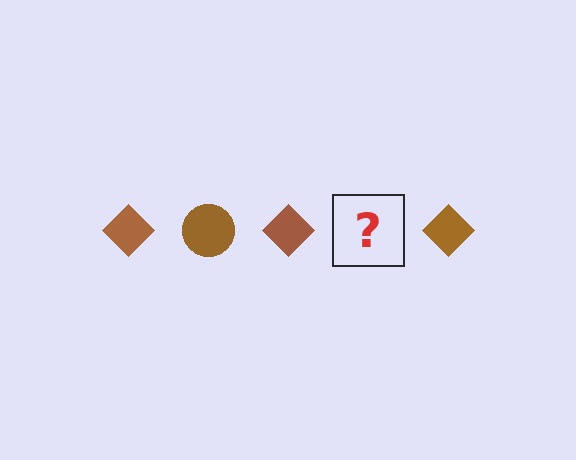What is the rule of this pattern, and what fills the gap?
The rule is that the pattern cycles through diamond, circle shapes in brown. The gap should be filled with a brown circle.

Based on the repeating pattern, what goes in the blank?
The blank should be a brown circle.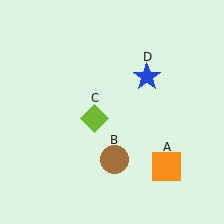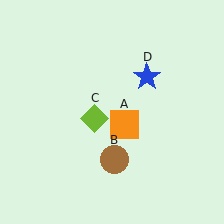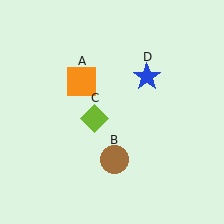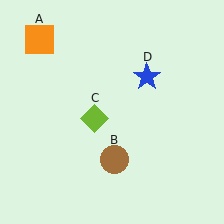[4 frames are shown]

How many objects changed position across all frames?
1 object changed position: orange square (object A).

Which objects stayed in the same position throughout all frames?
Brown circle (object B) and lime diamond (object C) and blue star (object D) remained stationary.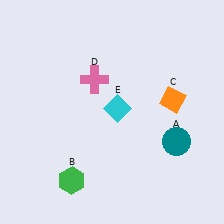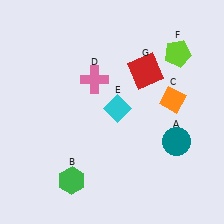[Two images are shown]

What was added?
A lime pentagon (F), a red square (G) were added in Image 2.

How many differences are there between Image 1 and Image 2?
There are 2 differences between the two images.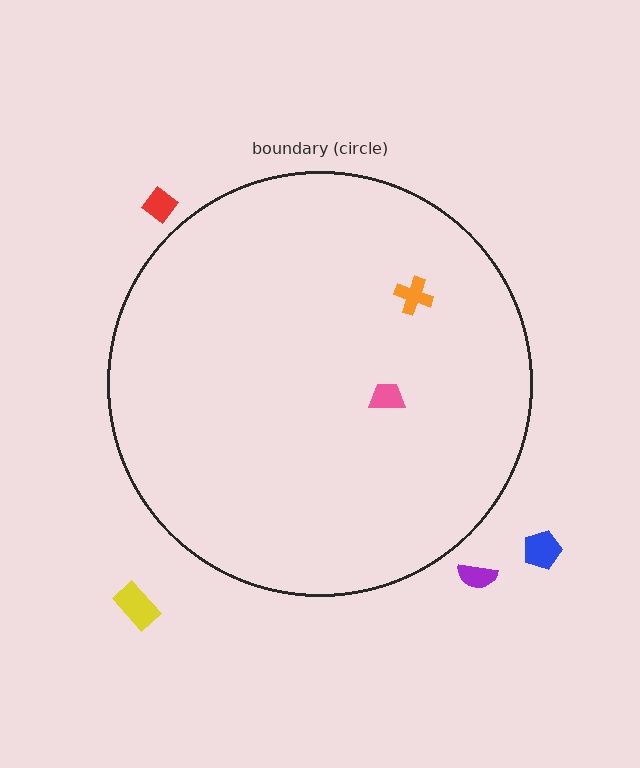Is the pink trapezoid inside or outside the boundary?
Inside.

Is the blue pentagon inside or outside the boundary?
Outside.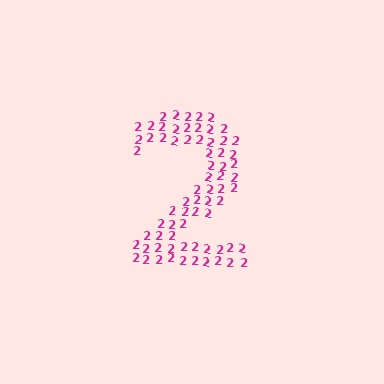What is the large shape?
The large shape is the digit 2.